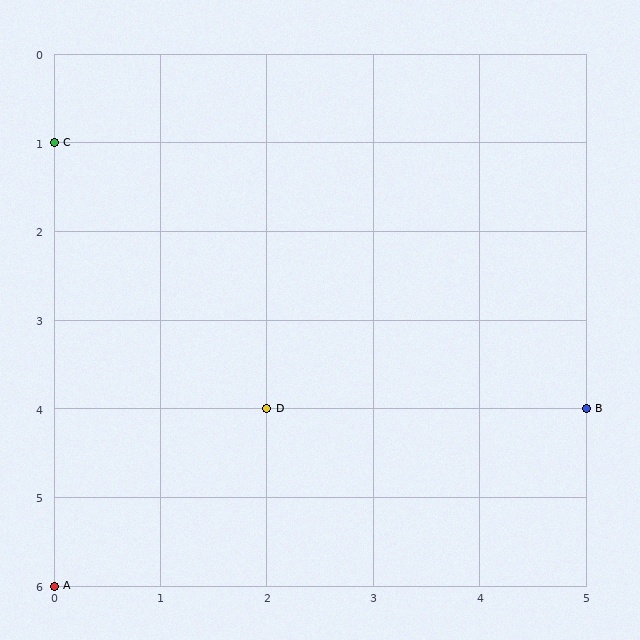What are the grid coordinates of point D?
Point D is at grid coordinates (2, 4).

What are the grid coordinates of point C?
Point C is at grid coordinates (0, 1).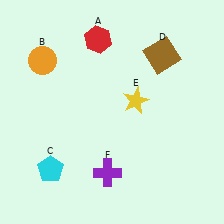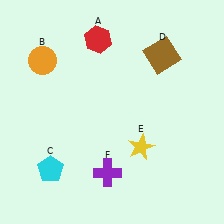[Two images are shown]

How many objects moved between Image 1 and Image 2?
1 object moved between the two images.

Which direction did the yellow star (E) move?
The yellow star (E) moved down.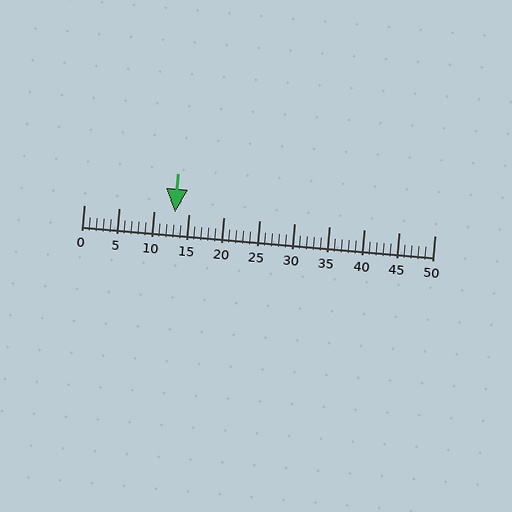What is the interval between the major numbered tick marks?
The major tick marks are spaced 5 units apart.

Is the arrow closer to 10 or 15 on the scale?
The arrow is closer to 15.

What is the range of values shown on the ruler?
The ruler shows values from 0 to 50.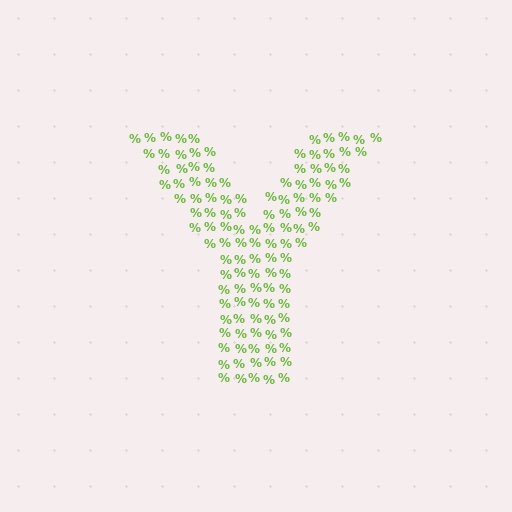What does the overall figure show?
The overall figure shows the letter Y.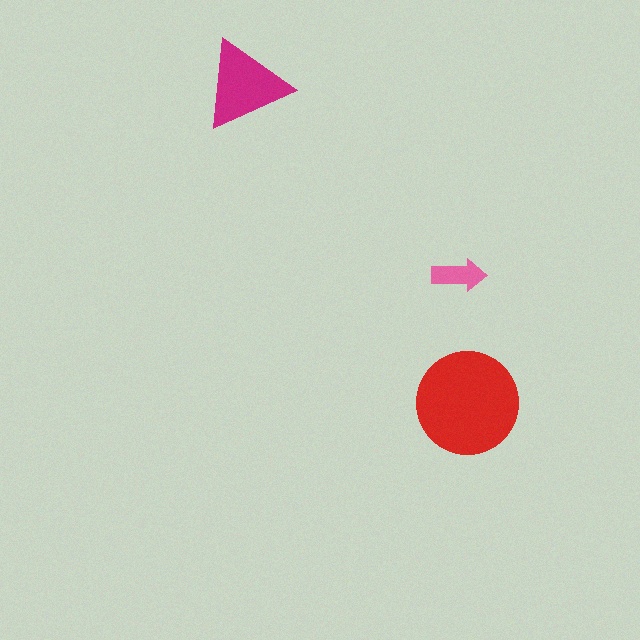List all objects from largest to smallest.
The red circle, the magenta triangle, the pink arrow.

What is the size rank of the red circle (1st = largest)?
1st.